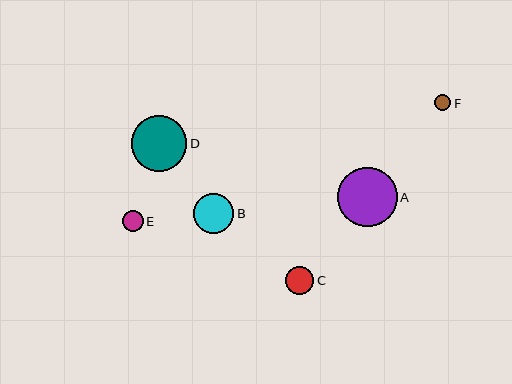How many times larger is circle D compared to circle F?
Circle D is approximately 3.4 times the size of circle F.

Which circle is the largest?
Circle A is the largest with a size of approximately 59 pixels.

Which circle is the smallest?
Circle F is the smallest with a size of approximately 16 pixels.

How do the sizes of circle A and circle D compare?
Circle A and circle D are approximately the same size.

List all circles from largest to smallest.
From largest to smallest: A, D, B, C, E, F.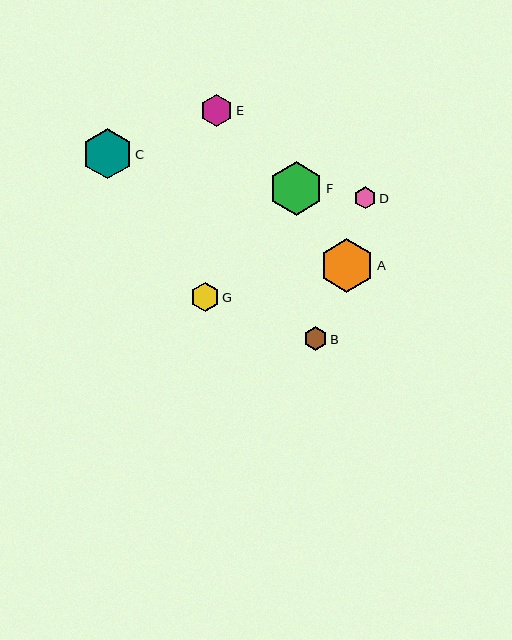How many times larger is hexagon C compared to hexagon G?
Hexagon C is approximately 1.7 times the size of hexagon G.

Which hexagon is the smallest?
Hexagon D is the smallest with a size of approximately 22 pixels.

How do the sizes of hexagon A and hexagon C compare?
Hexagon A and hexagon C are approximately the same size.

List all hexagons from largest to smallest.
From largest to smallest: F, A, C, E, G, B, D.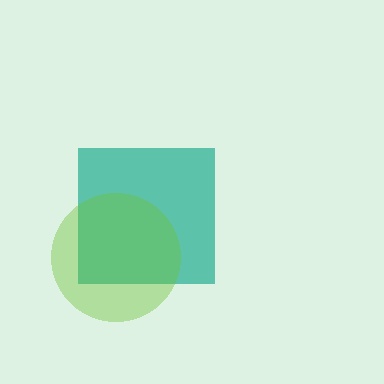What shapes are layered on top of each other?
The layered shapes are: a teal square, a lime circle.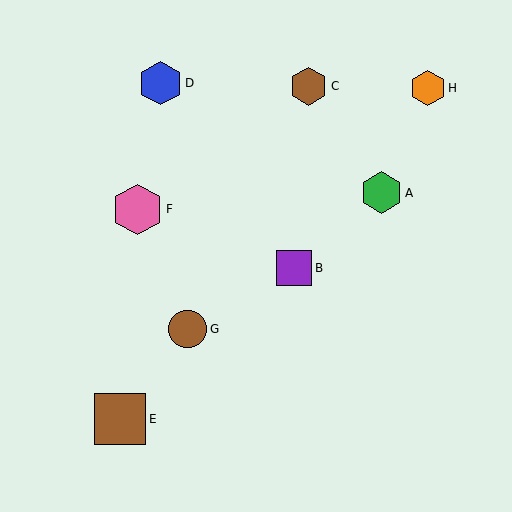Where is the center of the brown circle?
The center of the brown circle is at (188, 329).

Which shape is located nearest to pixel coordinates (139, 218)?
The pink hexagon (labeled F) at (138, 209) is nearest to that location.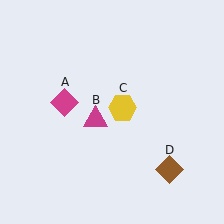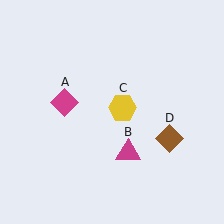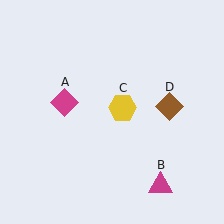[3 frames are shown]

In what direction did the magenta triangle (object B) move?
The magenta triangle (object B) moved down and to the right.